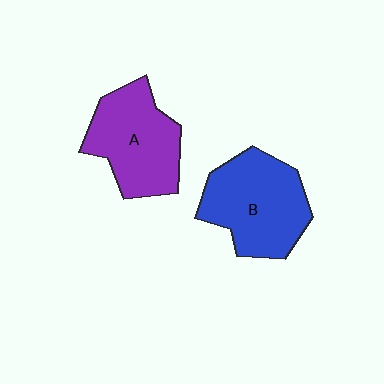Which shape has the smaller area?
Shape A (purple).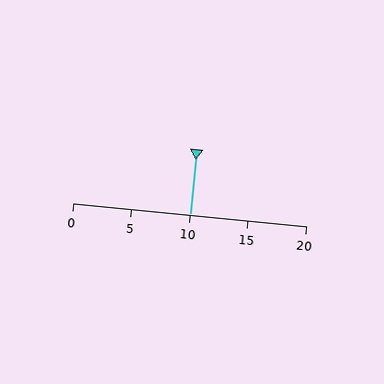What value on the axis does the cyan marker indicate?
The marker indicates approximately 10.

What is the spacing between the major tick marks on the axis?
The major ticks are spaced 5 apart.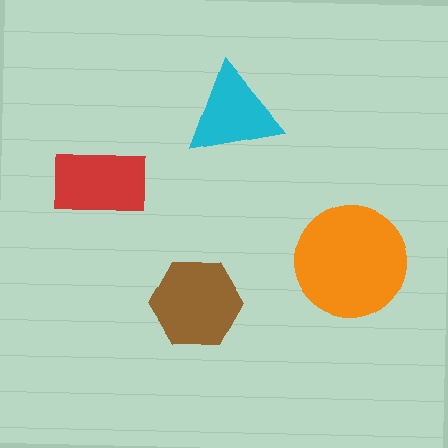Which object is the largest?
The orange circle.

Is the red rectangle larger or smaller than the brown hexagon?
Smaller.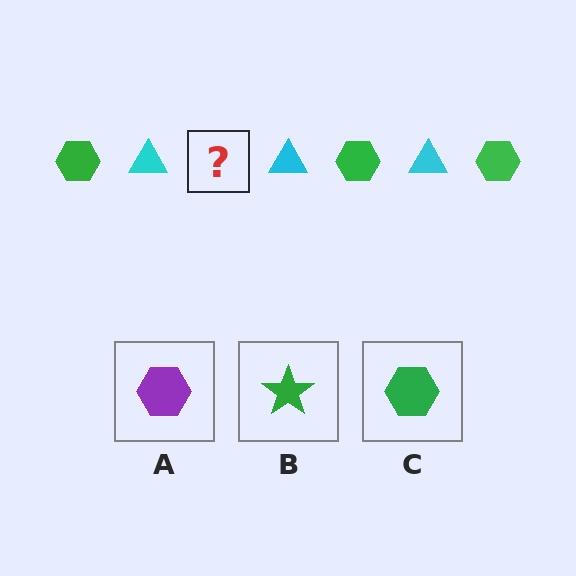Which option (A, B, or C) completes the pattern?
C.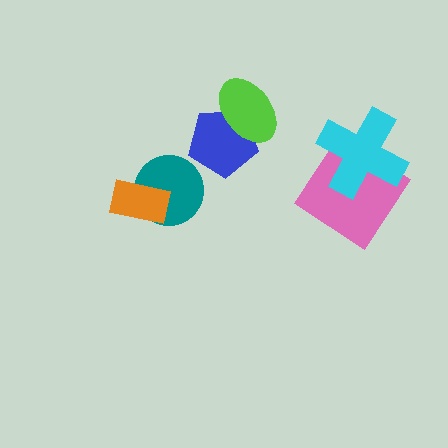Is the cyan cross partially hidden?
No, no other shape covers it.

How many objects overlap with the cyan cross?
1 object overlaps with the cyan cross.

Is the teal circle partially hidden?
Yes, it is partially covered by another shape.